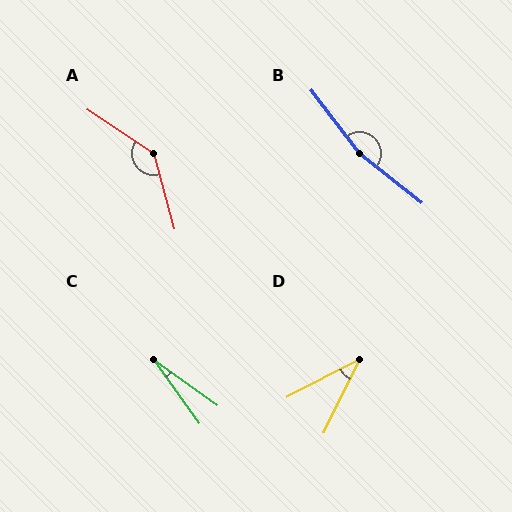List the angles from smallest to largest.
C (19°), D (37°), A (139°), B (166°).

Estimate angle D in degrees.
Approximately 37 degrees.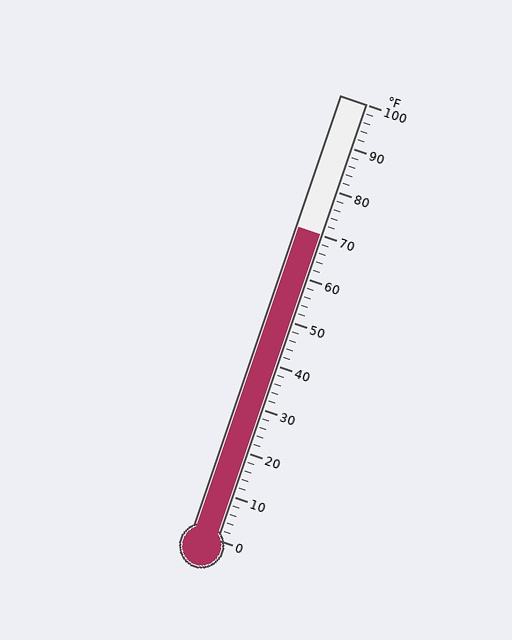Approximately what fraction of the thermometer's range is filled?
The thermometer is filled to approximately 70% of its range.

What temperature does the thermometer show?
The thermometer shows approximately 70°F.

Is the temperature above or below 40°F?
The temperature is above 40°F.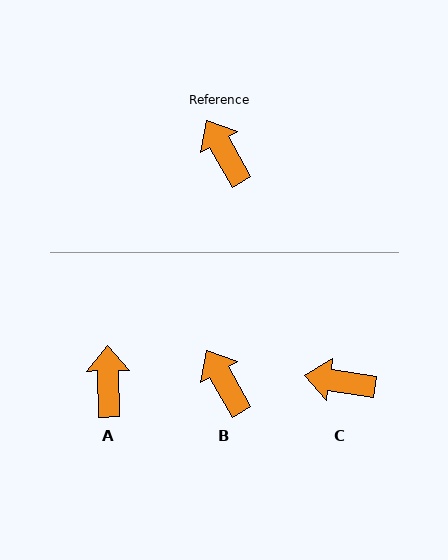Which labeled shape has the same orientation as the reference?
B.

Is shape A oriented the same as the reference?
No, it is off by about 28 degrees.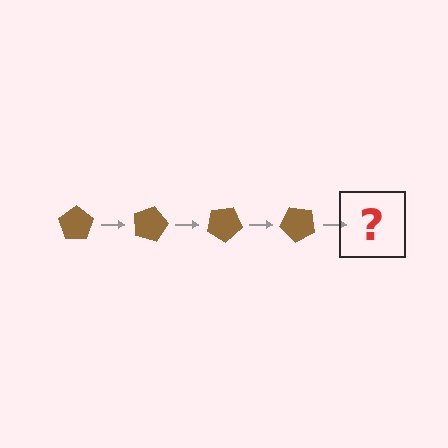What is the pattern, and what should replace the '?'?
The pattern is that the pentagon rotates 15 degrees each step. The '?' should be a brown pentagon rotated 60 degrees.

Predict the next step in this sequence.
The next step is a brown pentagon rotated 60 degrees.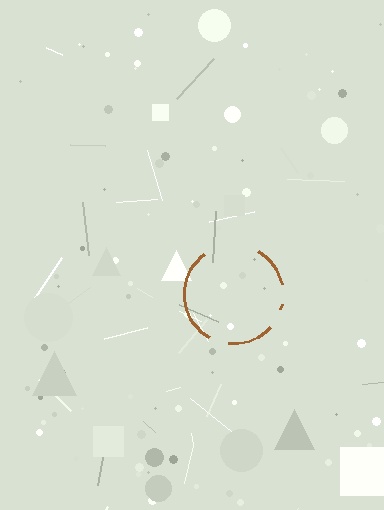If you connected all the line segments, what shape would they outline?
They would outline a circle.